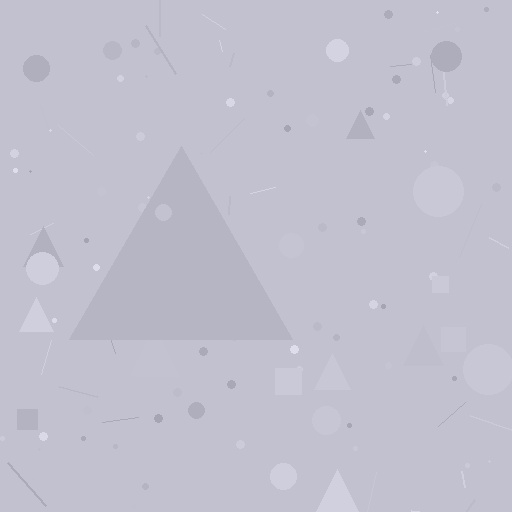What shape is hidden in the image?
A triangle is hidden in the image.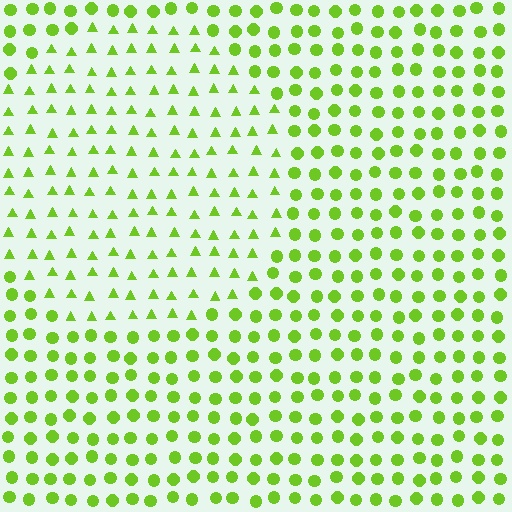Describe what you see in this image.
The image is filled with small lime elements arranged in a uniform grid. A circle-shaped region contains triangles, while the surrounding area contains circles. The boundary is defined purely by the change in element shape.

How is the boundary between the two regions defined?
The boundary is defined by a change in element shape: triangles inside vs. circles outside. All elements share the same color and spacing.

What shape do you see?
I see a circle.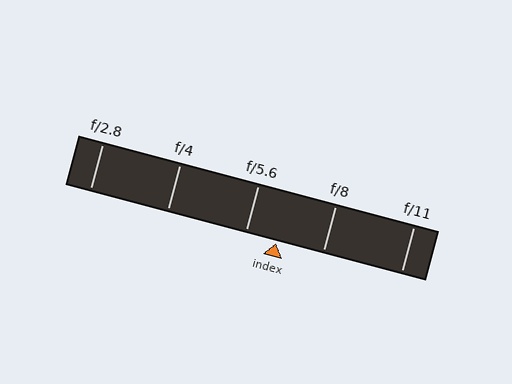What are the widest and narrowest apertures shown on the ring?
The widest aperture shown is f/2.8 and the narrowest is f/11.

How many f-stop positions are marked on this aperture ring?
There are 5 f-stop positions marked.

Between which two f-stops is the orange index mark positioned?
The index mark is between f/5.6 and f/8.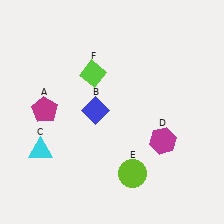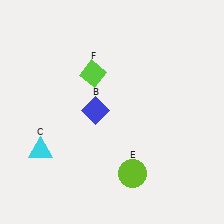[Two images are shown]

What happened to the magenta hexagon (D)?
The magenta hexagon (D) was removed in Image 2. It was in the bottom-right area of Image 1.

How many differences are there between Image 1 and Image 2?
There are 2 differences between the two images.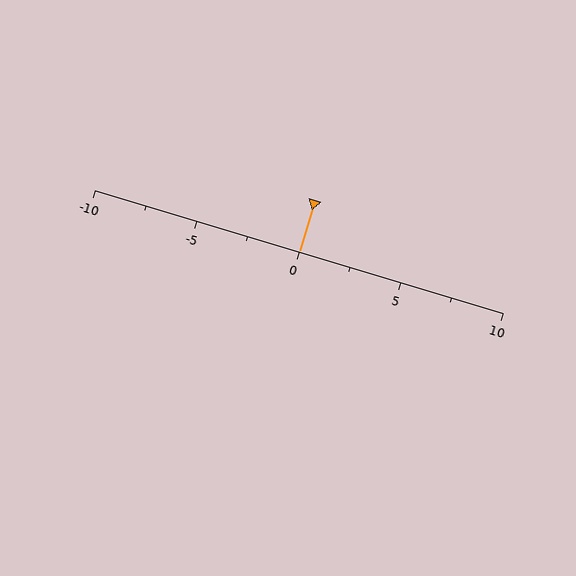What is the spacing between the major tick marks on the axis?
The major ticks are spaced 5 apart.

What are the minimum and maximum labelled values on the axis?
The axis runs from -10 to 10.